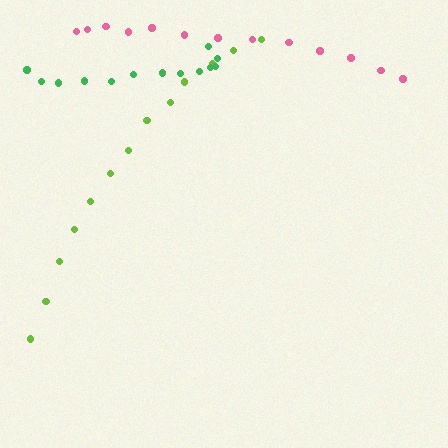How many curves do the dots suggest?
There are 3 distinct paths.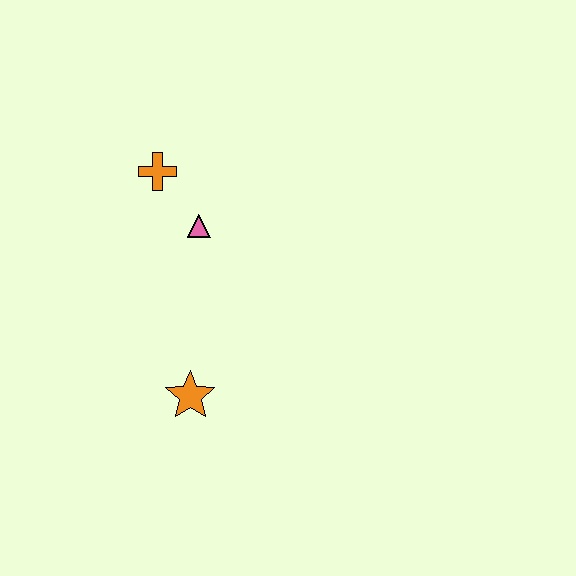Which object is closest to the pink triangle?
The orange cross is closest to the pink triangle.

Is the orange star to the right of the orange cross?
Yes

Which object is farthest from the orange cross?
The orange star is farthest from the orange cross.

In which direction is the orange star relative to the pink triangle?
The orange star is below the pink triangle.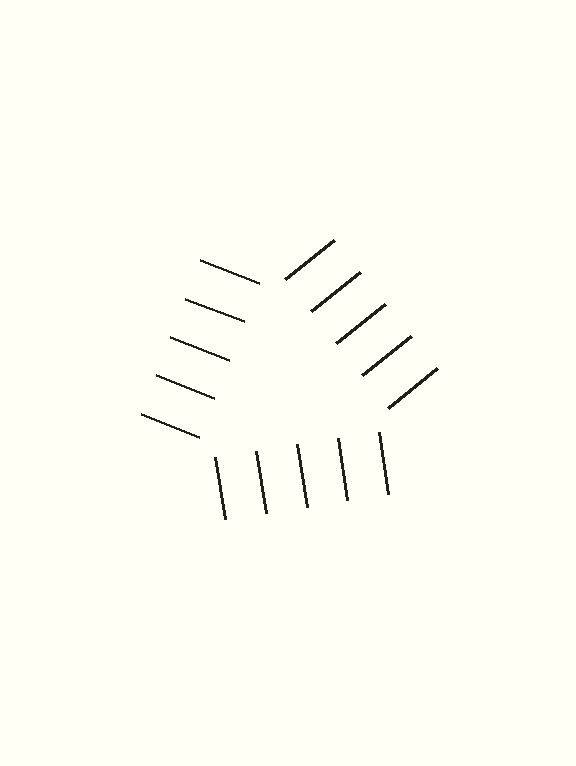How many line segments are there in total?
15 — 5 along each of the 3 edges.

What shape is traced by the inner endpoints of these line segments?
An illusory triangle — the line segments terminate on its edges but no continuous stroke is drawn.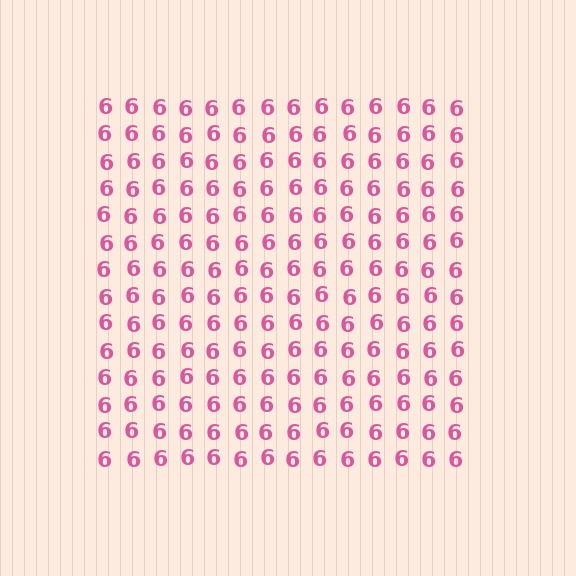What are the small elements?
The small elements are digit 6's.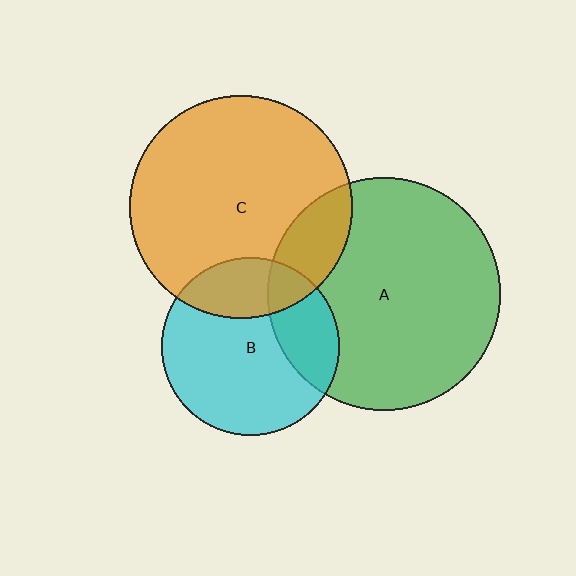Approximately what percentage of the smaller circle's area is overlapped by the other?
Approximately 25%.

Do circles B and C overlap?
Yes.